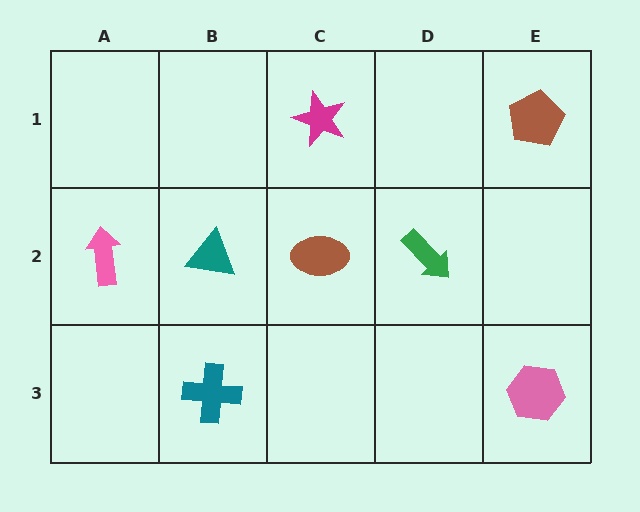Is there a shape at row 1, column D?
No, that cell is empty.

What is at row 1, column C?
A magenta star.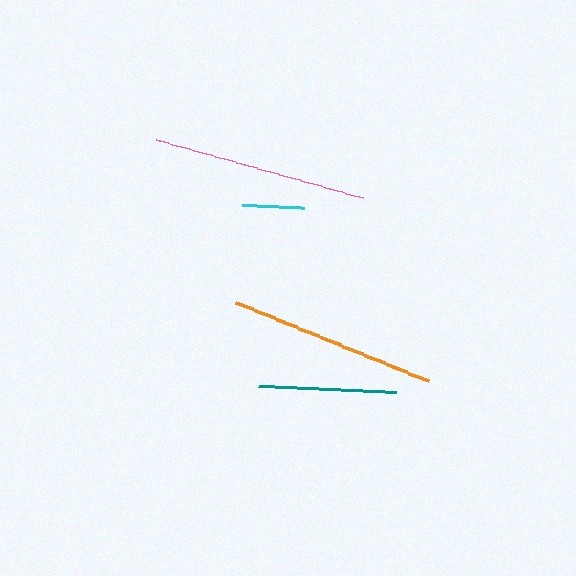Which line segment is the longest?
The pink line is the longest at approximately 216 pixels.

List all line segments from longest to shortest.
From longest to shortest: pink, orange, teal, cyan.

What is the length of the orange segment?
The orange segment is approximately 208 pixels long.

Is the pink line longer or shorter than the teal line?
The pink line is longer than the teal line.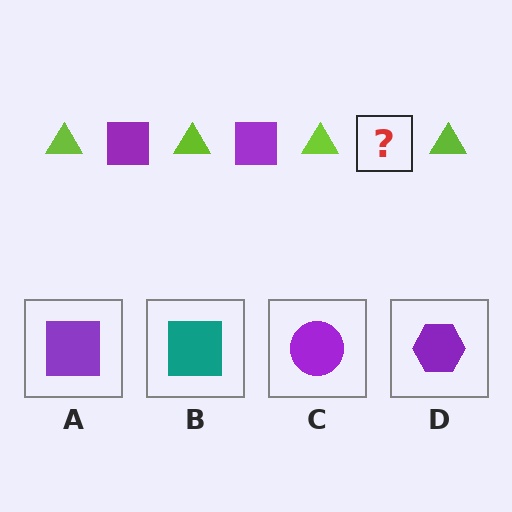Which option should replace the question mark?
Option A.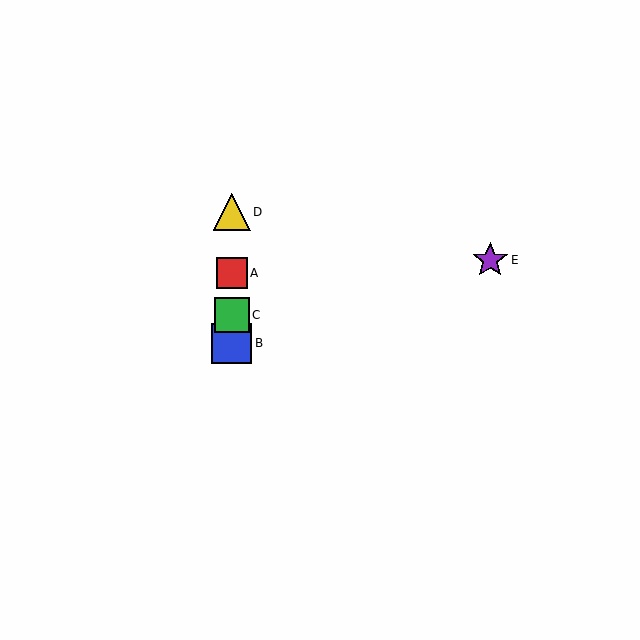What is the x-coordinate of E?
Object E is at x≈490.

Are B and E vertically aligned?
No, B is at x≈232 and E is at x≈490.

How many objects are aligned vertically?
4 objects (A, B, C, D) are aligned vertically.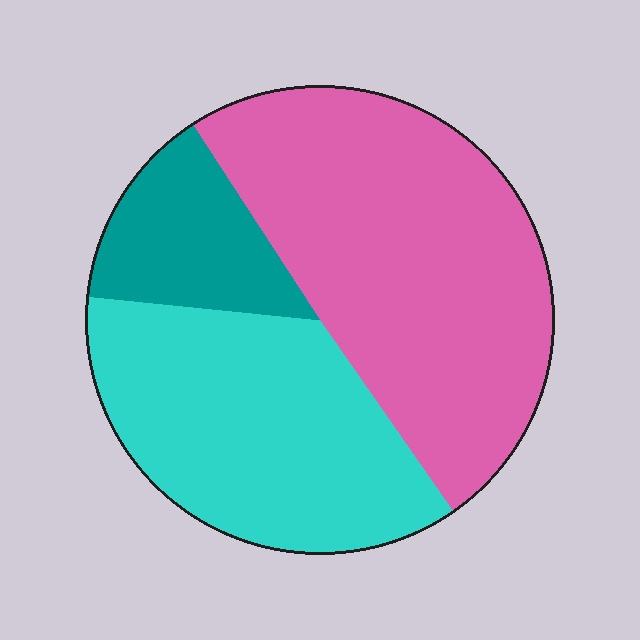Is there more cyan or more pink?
Pink.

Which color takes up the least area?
Teal, at roughly 15%.